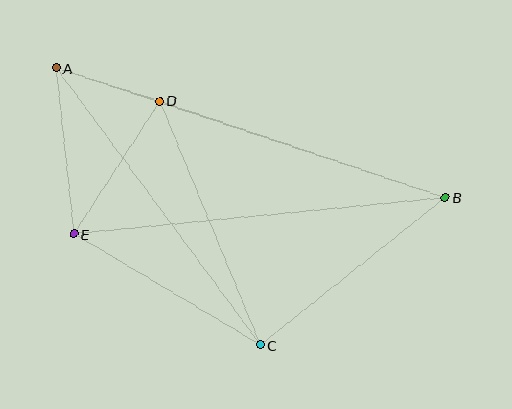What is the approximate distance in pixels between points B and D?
The distance between B and D is approximately 301 pixels.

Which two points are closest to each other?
Points A and D are closest to each other.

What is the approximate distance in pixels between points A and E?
The distance between A and E is approximately 167 pixels.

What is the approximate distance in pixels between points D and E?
The distance between D and E is approximately 158 pixels.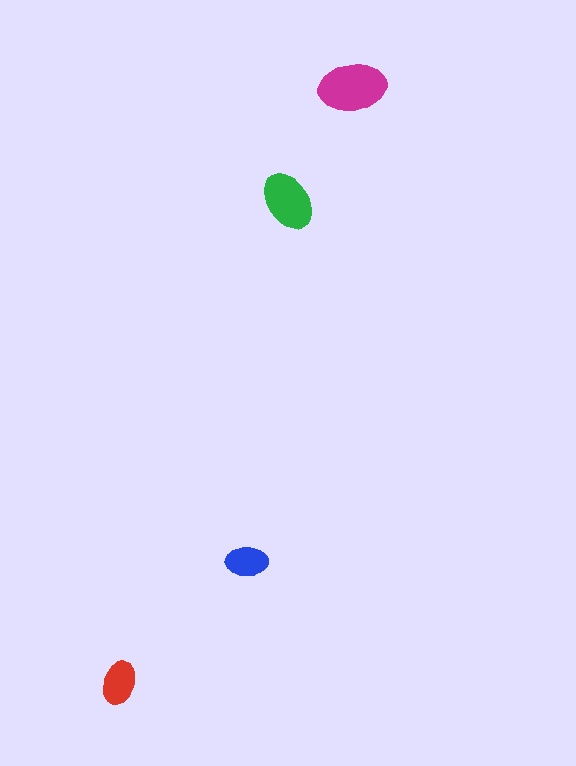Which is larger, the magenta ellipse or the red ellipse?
The magenta one.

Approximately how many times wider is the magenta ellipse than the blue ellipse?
About 1.5 times wider.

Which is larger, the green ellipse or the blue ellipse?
The green one.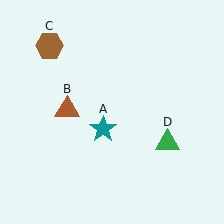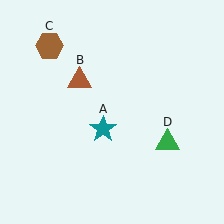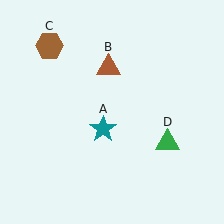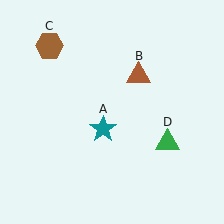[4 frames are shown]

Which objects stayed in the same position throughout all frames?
Teal star (object A) and brown hexagon (object C) and green triangle (object D) remained stationary.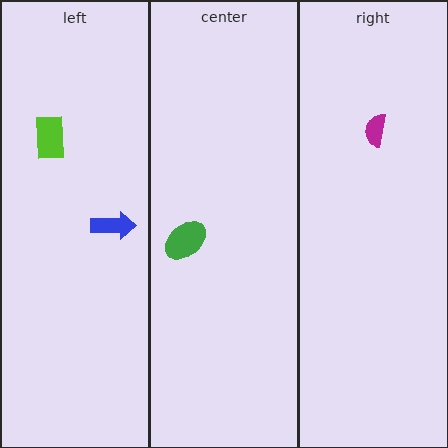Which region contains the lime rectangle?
The left region.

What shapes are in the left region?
The lime rectangle, the blue arrow.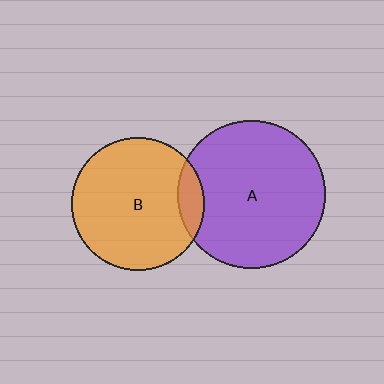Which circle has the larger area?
Circle A (purple).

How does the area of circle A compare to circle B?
Approximately 1.2 times.